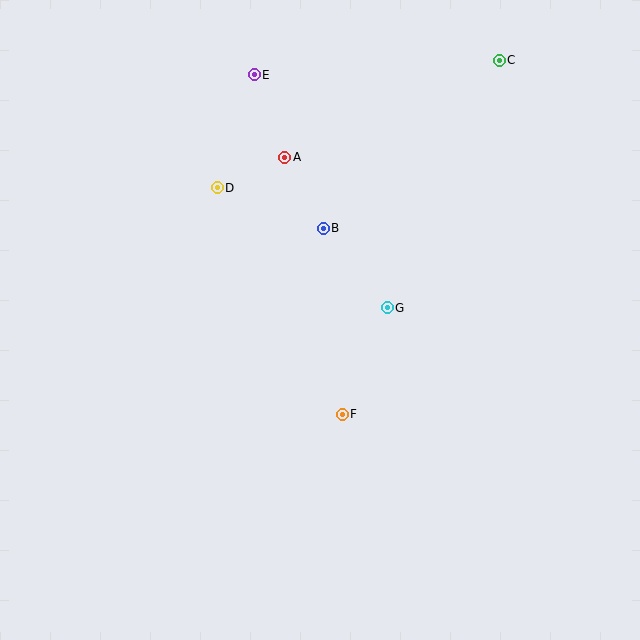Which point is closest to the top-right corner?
Point C is closest to the top-right corner.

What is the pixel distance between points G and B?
The distance between G and B is 102 pixels.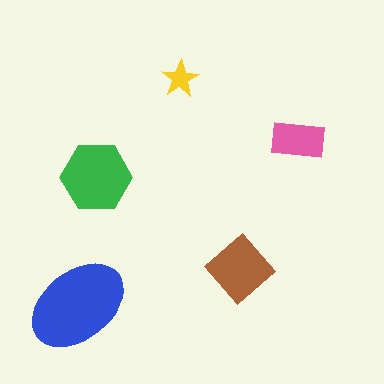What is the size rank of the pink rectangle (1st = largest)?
4th.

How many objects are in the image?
There are 5 objects in the image.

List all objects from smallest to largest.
The yellow star, the pink rectangle, the brown diamond, the green hexagon, the blue ellipse.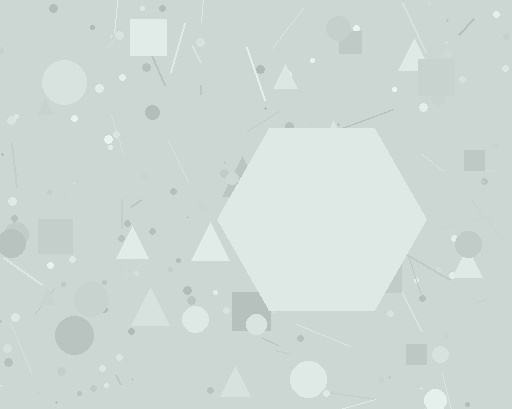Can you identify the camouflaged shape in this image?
The camouflaged shape is a hexagon.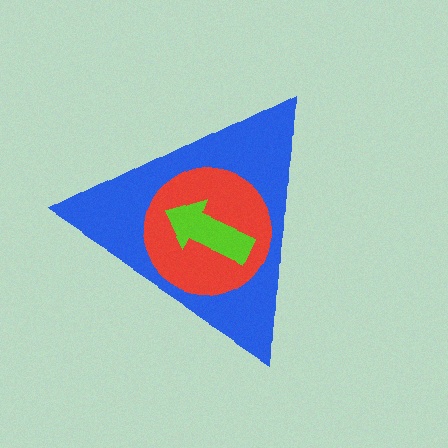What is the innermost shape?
The lime arrow.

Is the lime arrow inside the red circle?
Yes.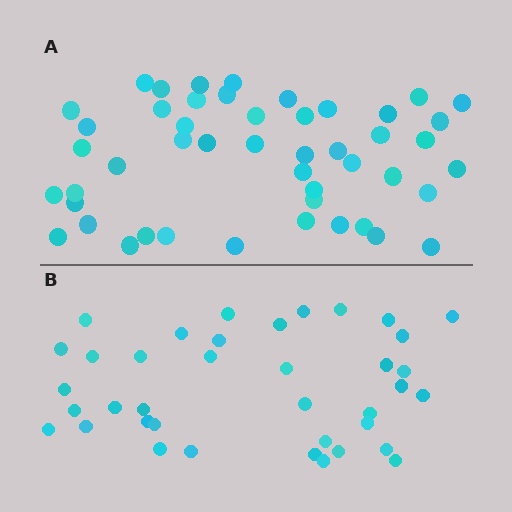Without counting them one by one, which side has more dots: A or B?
Region A (the top region) has more dots.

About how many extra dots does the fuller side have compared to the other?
Region A has roughly 10 or so more dots than region B.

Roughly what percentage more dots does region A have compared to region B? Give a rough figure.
About 25% more.